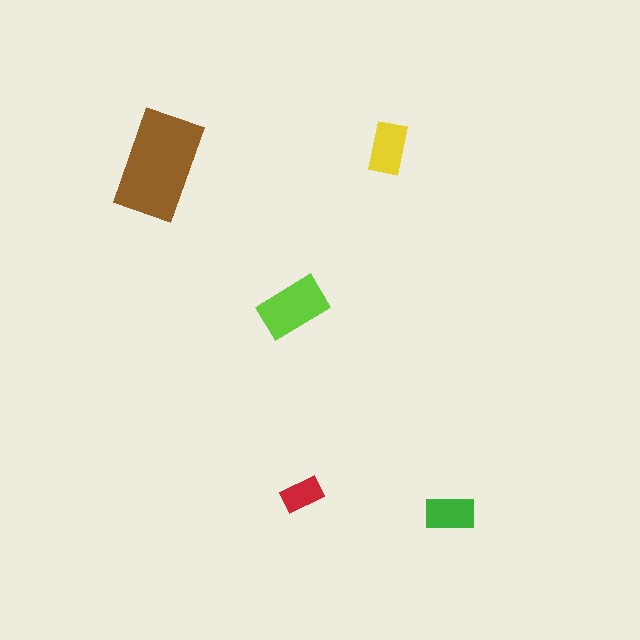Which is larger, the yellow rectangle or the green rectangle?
The yellow one.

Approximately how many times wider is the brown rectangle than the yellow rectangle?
About 2 times wider.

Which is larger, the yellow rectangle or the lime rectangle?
The lime one.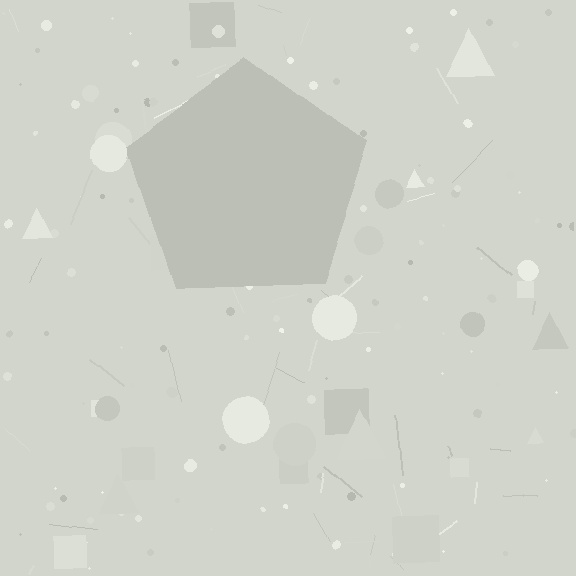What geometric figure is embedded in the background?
A pentagon is embedded in the background.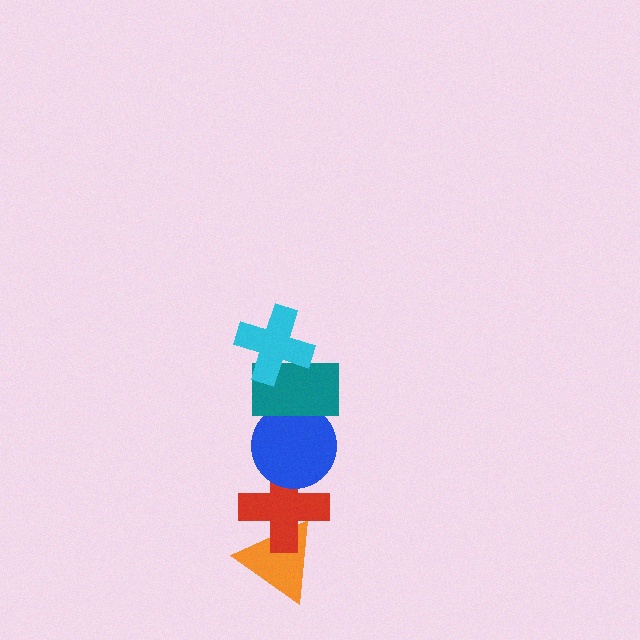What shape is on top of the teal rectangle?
The cyan cross is on top of the teal rectangle.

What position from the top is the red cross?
The red cross is 4th from the top.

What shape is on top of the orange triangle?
The red cross is on top of the orange triangle.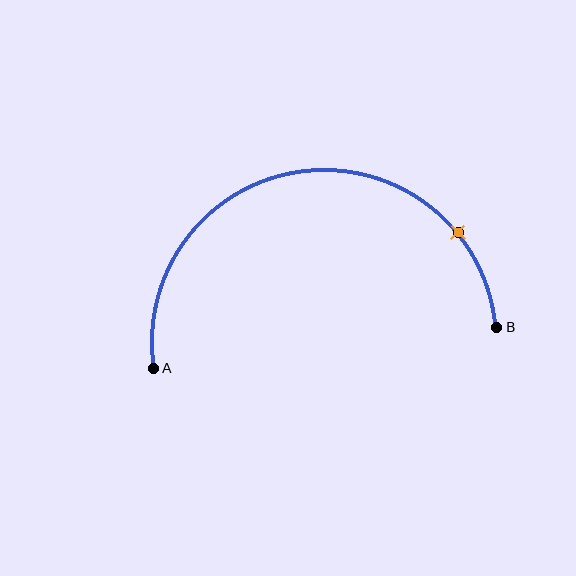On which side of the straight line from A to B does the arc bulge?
The arc bulges above the straight line connecting A and B.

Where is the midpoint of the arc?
The arc midpoint is the point on the curve farthest from the straight line joining A and B. It sits above that line.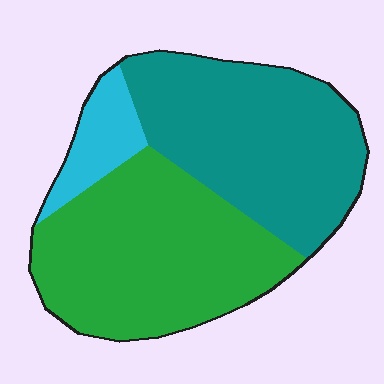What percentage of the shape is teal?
Teal covers roughly 45% of the shape.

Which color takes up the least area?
Cyan, at roughly 10%.